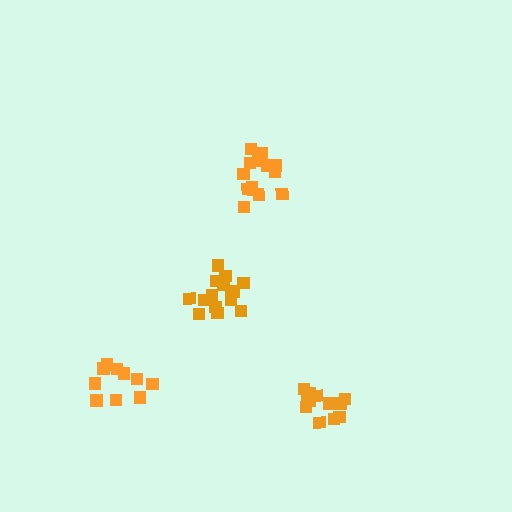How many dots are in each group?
Group 1: 10 dots, Group 2: 14 dots, Group 3: 13 dots, Group 4: 15 dots (52 total).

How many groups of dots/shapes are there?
There are 4 groups.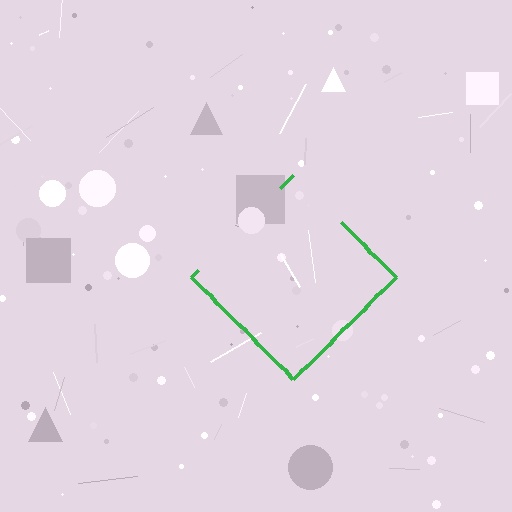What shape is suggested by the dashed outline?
The dashed outline suggests a diamond.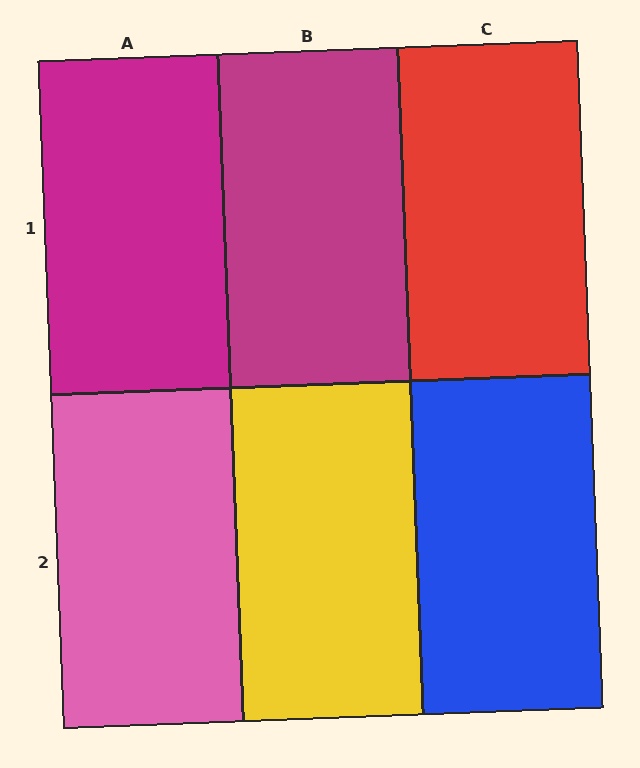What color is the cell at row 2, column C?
Blue.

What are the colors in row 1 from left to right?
Magenta, magenta, red.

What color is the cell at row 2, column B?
Yellow.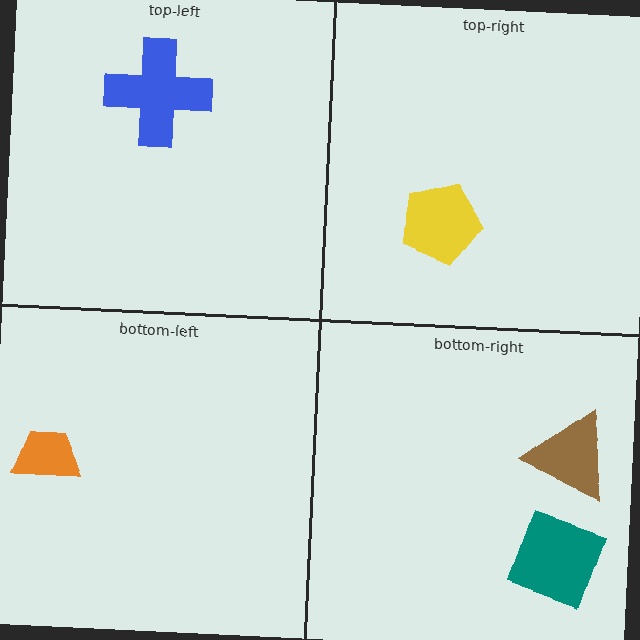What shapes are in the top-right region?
The yellow pentagon.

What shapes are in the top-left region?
The blue cross.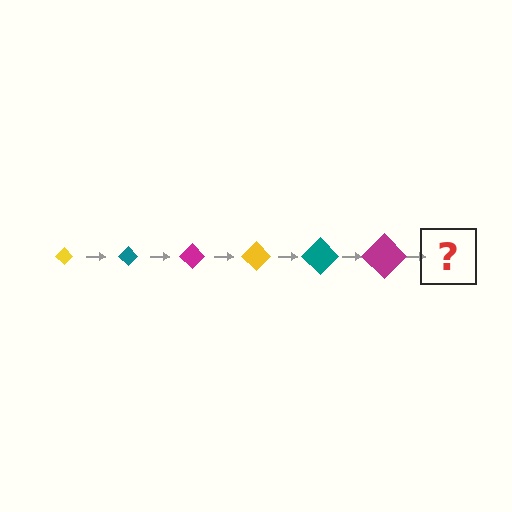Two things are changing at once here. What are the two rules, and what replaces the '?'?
The two rules are that the diamond grows larger each step and the color cycles through yellow, teal, and magenta. The '?' should be a yellow diamond, larger than the previous one.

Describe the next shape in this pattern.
It should be a yellow diamond, larger than the previous one.